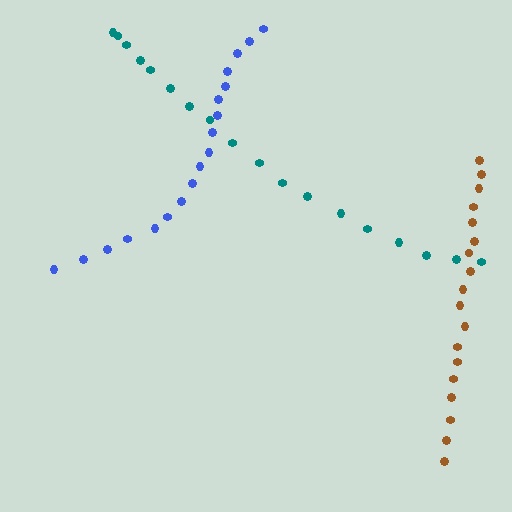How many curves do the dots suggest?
There are 3 distinct paths.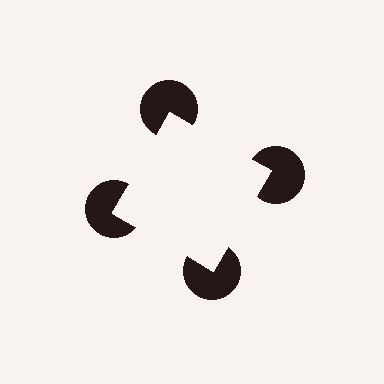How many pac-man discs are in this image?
There are 4 — one at each vertex of the illusory square.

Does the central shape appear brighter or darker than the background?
It typically appears slightly brighter than the background, even though no actual brightness change is drawn.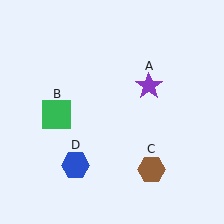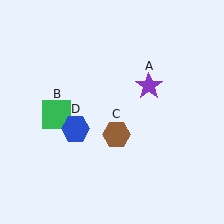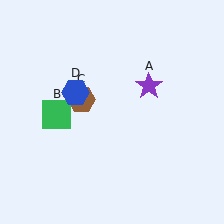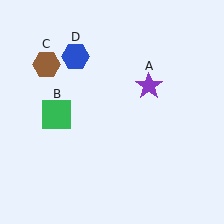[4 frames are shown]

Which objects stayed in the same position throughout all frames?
Purple star (object A) and green square (object B) remained stationary.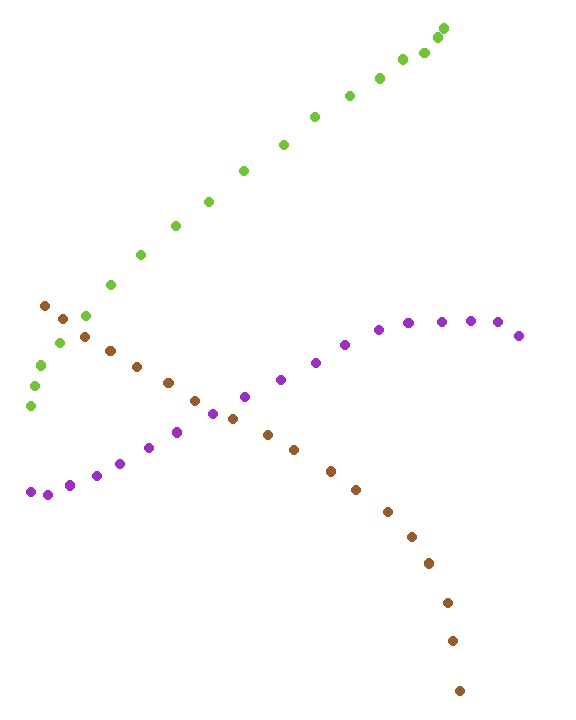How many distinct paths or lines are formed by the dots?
There are 3 distinct paths.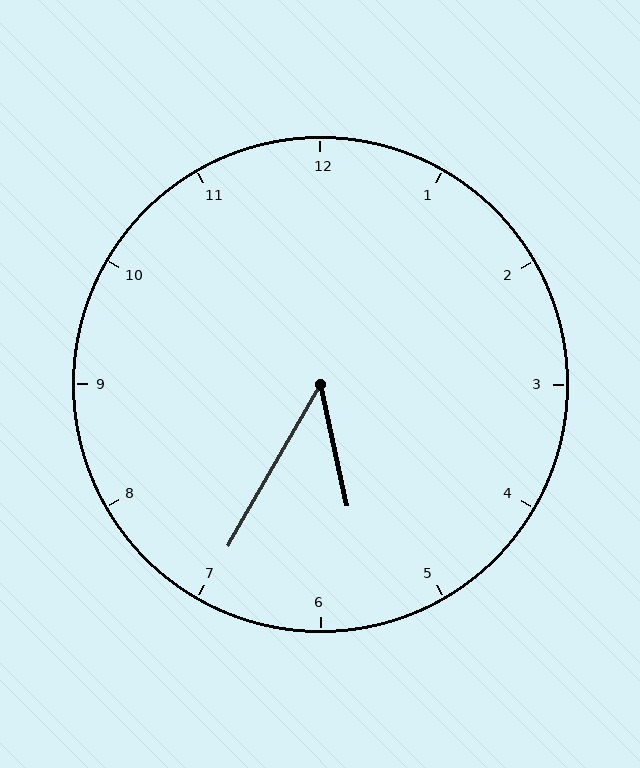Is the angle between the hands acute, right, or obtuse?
It is acute.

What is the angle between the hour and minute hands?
Approximately 42 degrees.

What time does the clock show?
5:35.